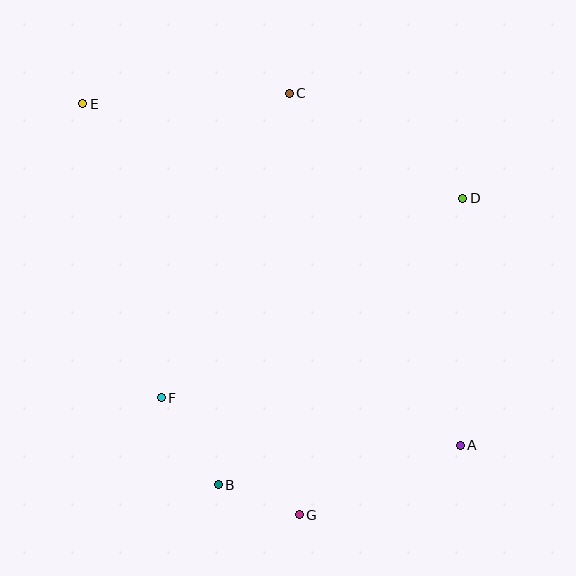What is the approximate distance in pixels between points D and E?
The distance between D and E is approximately 392 pixels.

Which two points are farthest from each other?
Points A and E are farthest from each other.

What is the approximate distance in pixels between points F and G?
The distance between F and G is approximately 181 pixels.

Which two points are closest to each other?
Points B and G are closest to each other.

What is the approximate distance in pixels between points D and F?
The distance between D and F is approximately 362 pixels.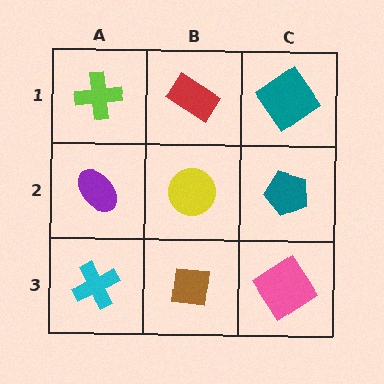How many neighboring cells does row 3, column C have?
2.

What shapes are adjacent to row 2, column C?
A teal diamond (row 1, column C), a pink diamond (row 3, column C), a yellow circle (row 2, column B).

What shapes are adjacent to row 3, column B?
A yellow circle (row 2, column B), a cyan cross (row 3, column A), a pink diamond (row 3, column C).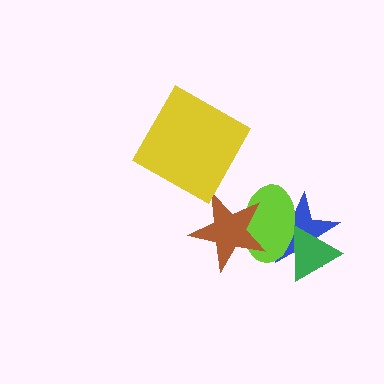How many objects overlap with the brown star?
2 objects overlap with the brown star.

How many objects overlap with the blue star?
3 objects overlap with the blue star.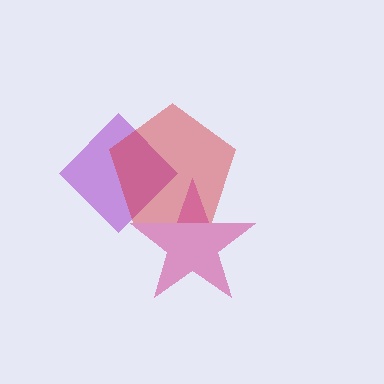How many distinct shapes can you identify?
There are 3 distinct shapes: a purple diamond, a red pentagon, a magenta star.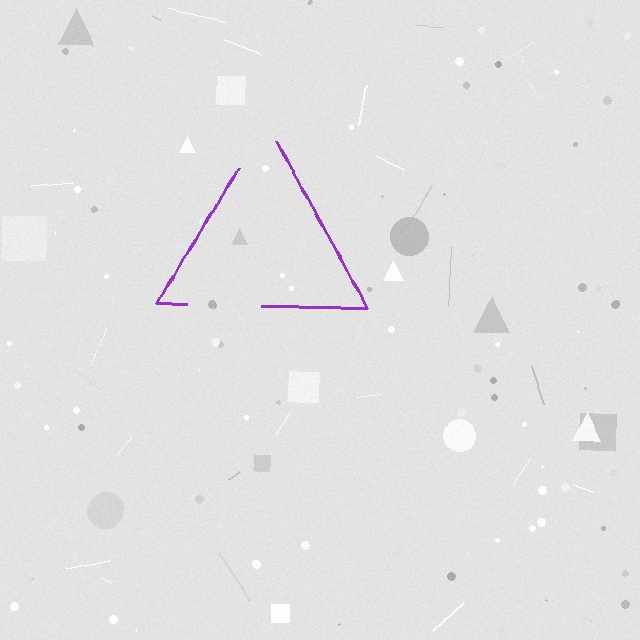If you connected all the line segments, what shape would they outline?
They would outline a triangle.